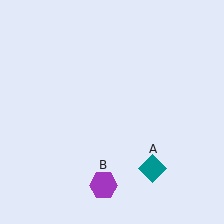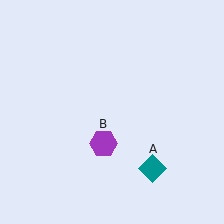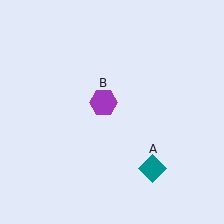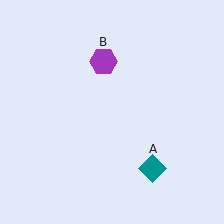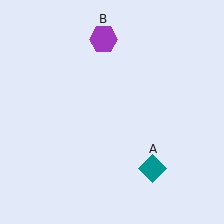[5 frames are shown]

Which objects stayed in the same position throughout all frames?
Teal diamond (object A) remained stationary.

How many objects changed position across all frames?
1 object changed position: purple hexagon (object B).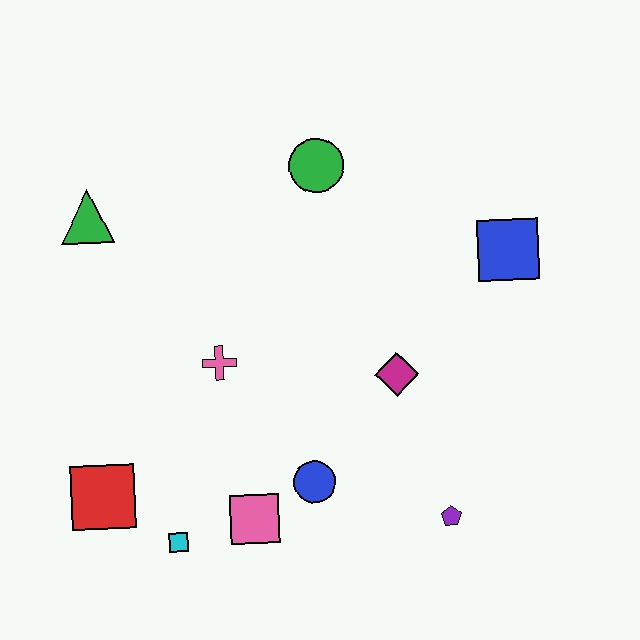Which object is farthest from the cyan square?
The blue square is farthest from the cyan square.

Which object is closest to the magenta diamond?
The blue circle is closest to the magenta diamond.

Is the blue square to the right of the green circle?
Yes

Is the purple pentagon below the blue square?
Yes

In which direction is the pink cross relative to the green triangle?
The pink cross is below the green triangle.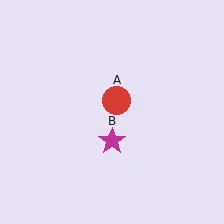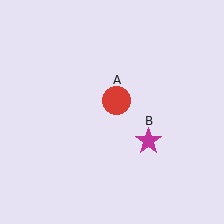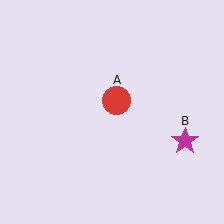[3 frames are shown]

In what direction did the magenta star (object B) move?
The magenta star (object B) moved right.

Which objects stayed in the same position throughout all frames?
Red circle (object A) remained stationary.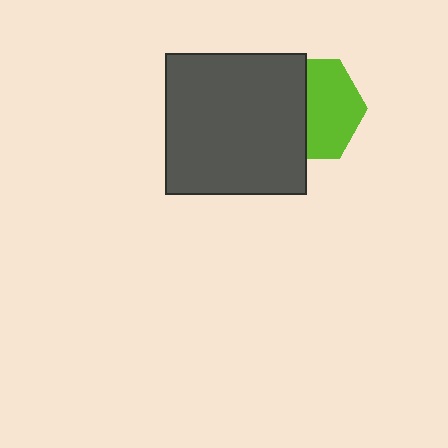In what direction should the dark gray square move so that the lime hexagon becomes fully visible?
The dark gray square should move left. That is the shortest direction to clear the overlap and leave the lime hexagon fully visible.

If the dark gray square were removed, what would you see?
You would see the complete lime hexagon.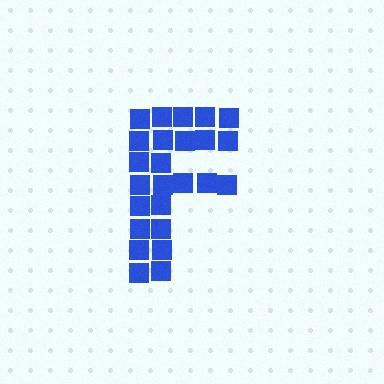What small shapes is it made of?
It is made of small squares.